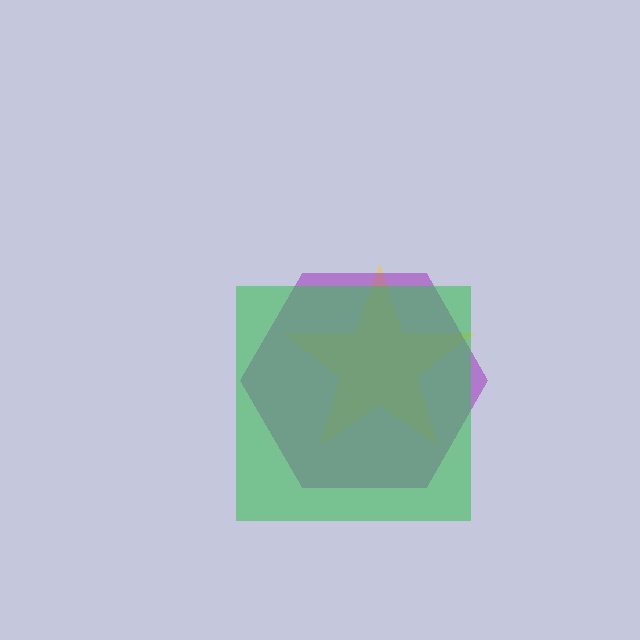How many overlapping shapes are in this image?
There are 3 overlapping shapes in the image.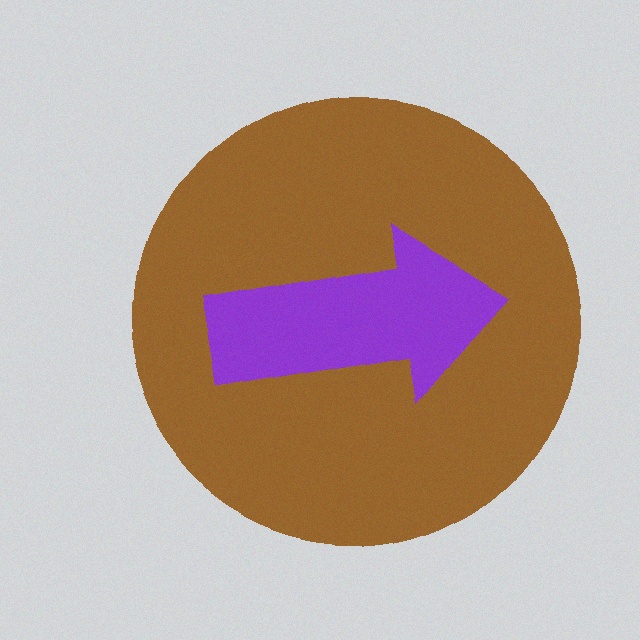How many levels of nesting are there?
2.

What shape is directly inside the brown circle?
The purple arrow.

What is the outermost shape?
The brown circle.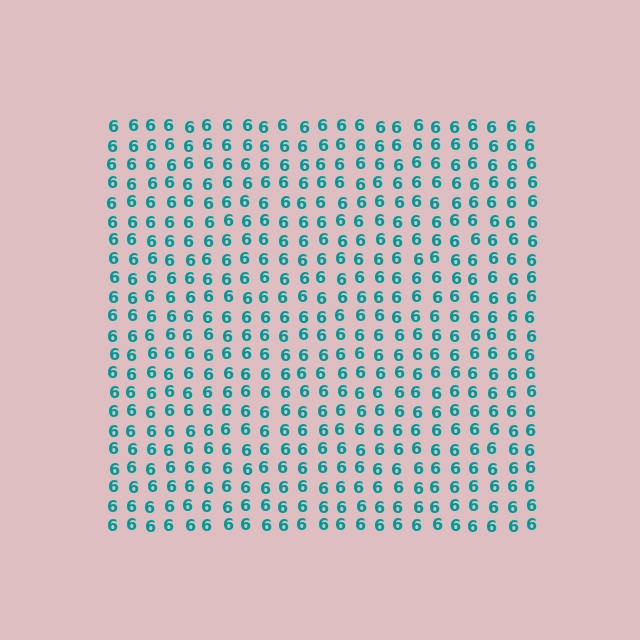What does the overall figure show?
The overall figure shows a square.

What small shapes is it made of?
It is made of small digit 6's.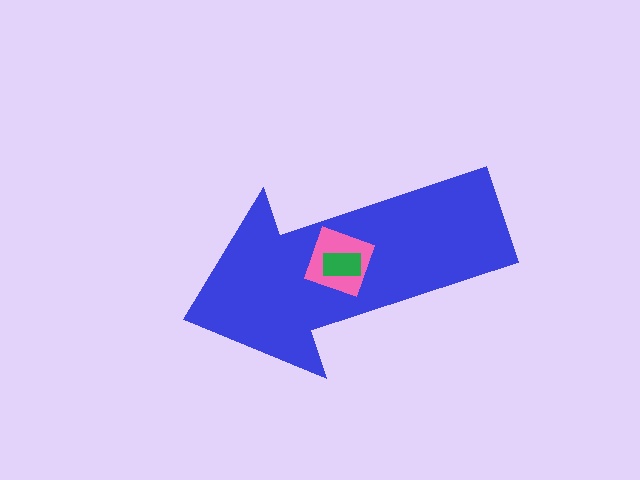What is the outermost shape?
The blue arrow.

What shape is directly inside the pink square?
The green rectangle.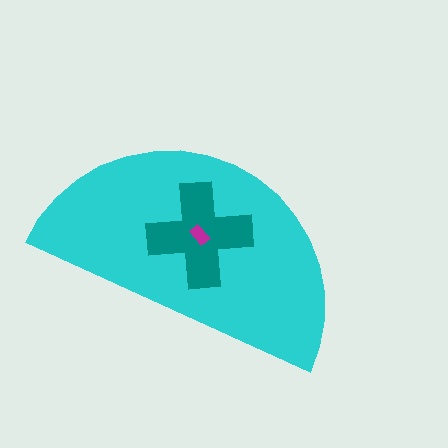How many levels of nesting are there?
3.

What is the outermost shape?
The cyan semicircle.